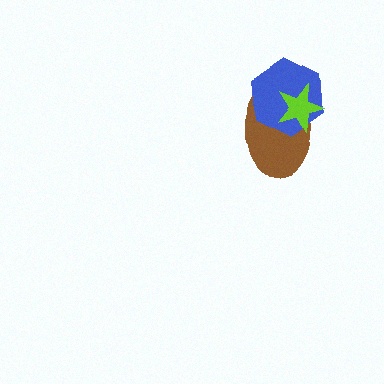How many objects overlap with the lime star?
2 objects overlap with the lime star.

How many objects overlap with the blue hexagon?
2 objects overlap with the blue hexagon.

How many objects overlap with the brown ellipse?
2 objects overlap with the brown ellipse.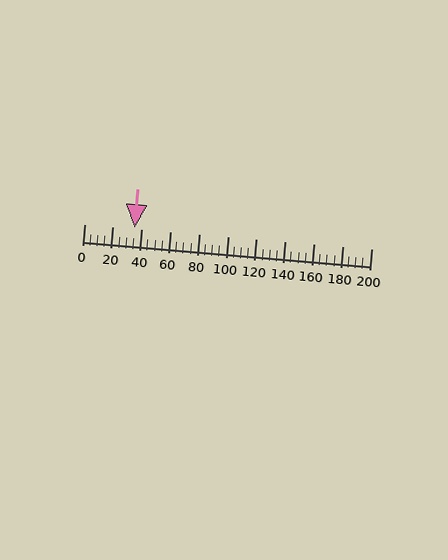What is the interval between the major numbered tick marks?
The major tick marks are spaced 20 units apart.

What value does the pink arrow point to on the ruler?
The pink arrow points to approximately 35.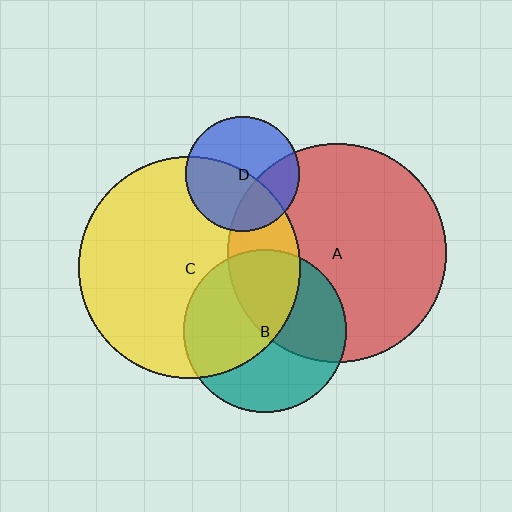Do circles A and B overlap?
Yes.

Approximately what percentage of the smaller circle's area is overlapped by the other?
Approximately 45%.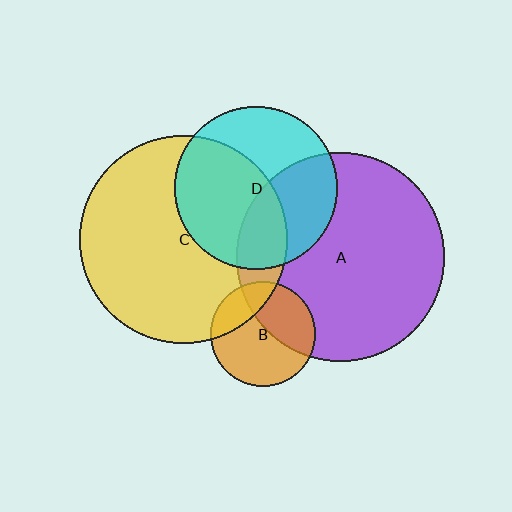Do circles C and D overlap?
Yes.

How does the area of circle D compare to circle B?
Approximately 2.4 times.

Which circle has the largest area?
Circle A (purple).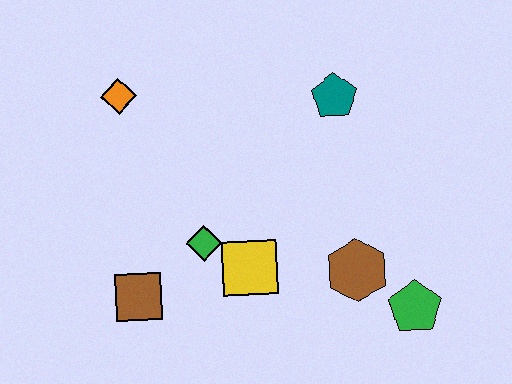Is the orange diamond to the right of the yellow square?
No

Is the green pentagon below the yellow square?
Yes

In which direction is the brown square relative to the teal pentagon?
The brown square is to the left of the teal pentagon.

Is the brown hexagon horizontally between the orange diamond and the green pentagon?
Yes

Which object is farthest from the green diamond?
The green pentagon is farthest from the green diamond.